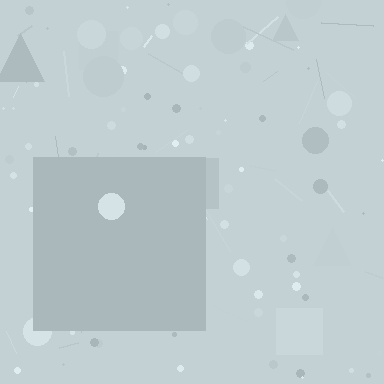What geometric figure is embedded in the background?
A square is embedded in the background.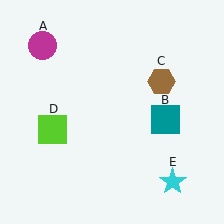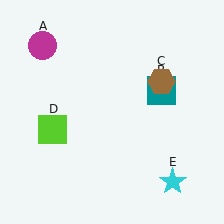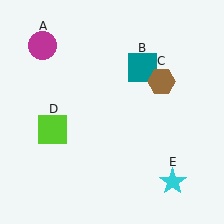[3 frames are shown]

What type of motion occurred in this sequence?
The teal square (object B) rotated counterclockwise around the center of the scene.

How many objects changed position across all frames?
1 object changed position: teal square (object B).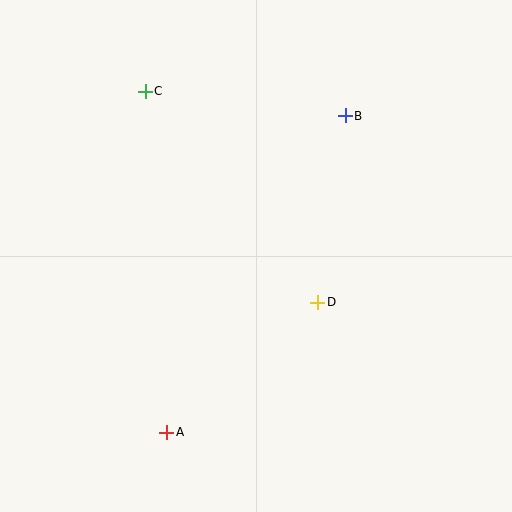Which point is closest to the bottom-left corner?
Point A is closest to the bottom-left corner.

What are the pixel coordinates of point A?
Point A is at (167, 432).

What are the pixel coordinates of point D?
Point D is at (318, 302).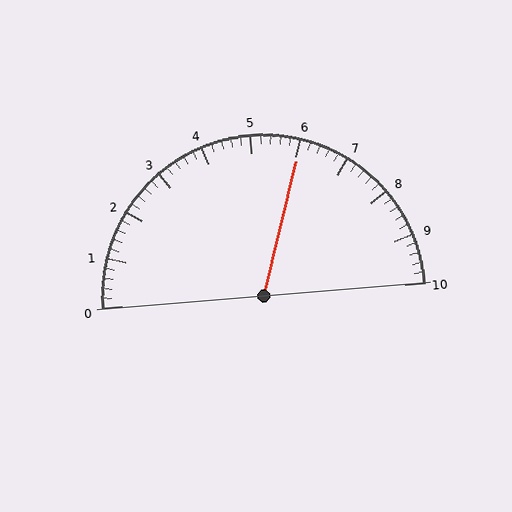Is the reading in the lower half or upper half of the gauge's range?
The reading is in the upper half of the range (0 to 10).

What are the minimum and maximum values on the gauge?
The gauge ranges from 0 to 10.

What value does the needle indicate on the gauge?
The needle indicates approximately 6.0.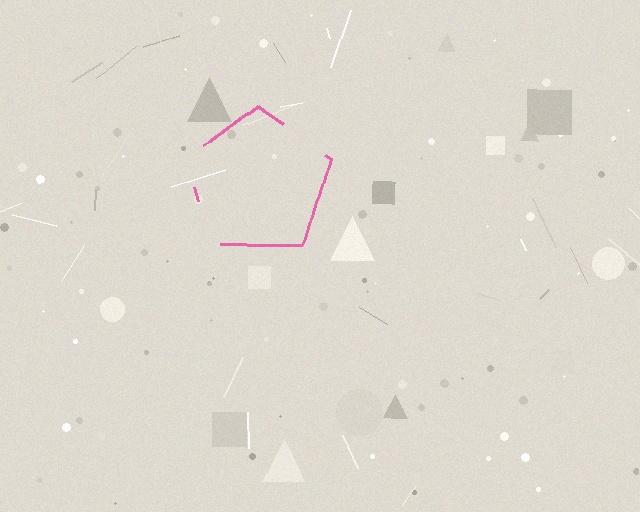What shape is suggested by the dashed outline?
The dashed outline suggests a pentagon.